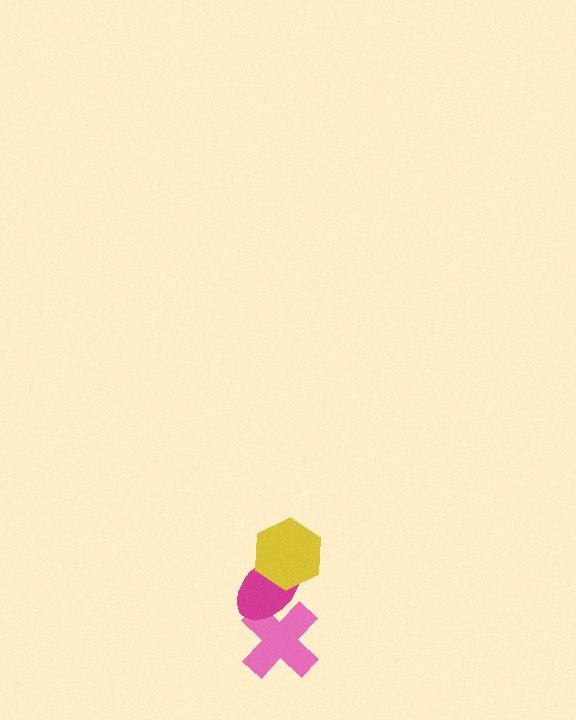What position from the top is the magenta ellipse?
The magenta ellipse is 2nd from the top.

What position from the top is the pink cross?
The pink cross is 3rd from the top.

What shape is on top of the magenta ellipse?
The yellow hexagon is on top of the magenta ellipse.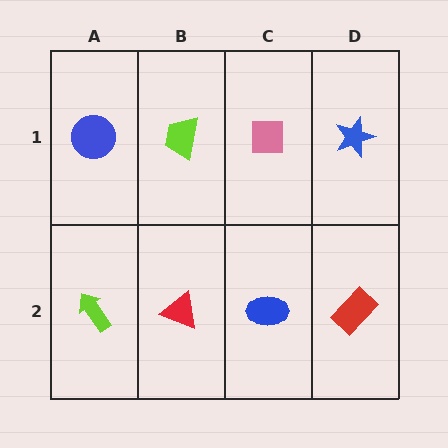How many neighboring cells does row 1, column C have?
3.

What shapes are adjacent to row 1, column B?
A red triangle (row 2, column B), a blue circle (row 1, column A), a pink square (row 1, column C).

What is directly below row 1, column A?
A lime arrow.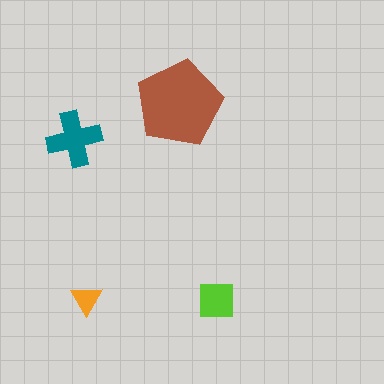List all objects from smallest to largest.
The orange triangle, the lime square, the teal cross, the brown pentagon.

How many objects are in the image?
There are 4 objects in the image.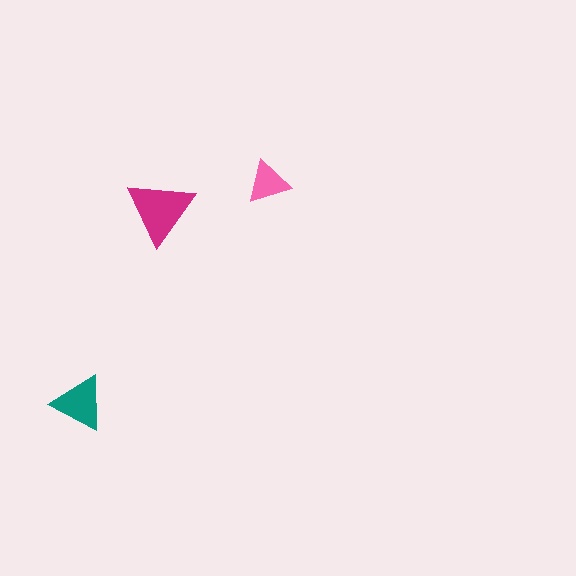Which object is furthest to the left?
The teal triangle is leftmost.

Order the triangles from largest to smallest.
the magenta one, the teal one, the pink one.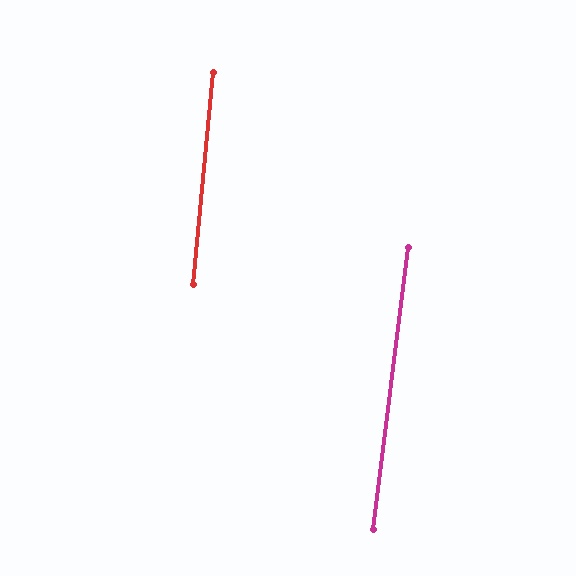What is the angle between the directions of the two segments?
Approximately 2 degrees.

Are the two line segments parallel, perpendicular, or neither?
Parallel — their directions differ by only 1.6°.